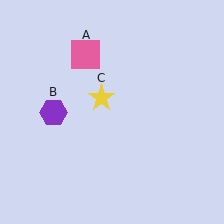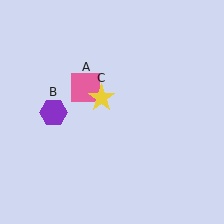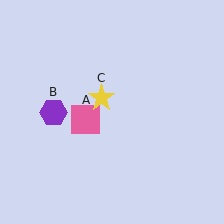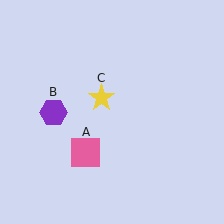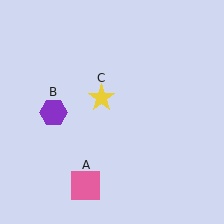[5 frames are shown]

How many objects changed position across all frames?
1 object changed position: pink square (object A).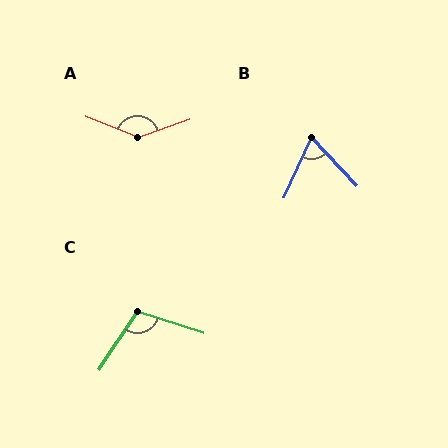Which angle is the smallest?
B, at approximately 67 degrees.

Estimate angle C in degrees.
Approximately 106 degrees.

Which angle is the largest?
A, at approximately 138 degrees.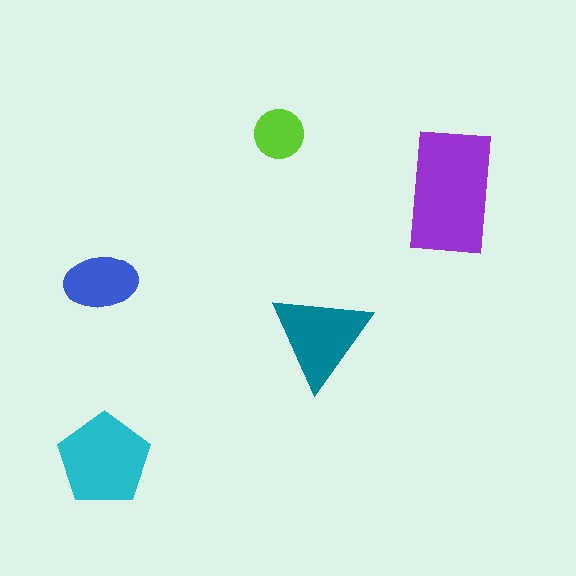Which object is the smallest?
The lime circle.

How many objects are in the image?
There are 5 objects in the image.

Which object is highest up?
The lime circle is topmost.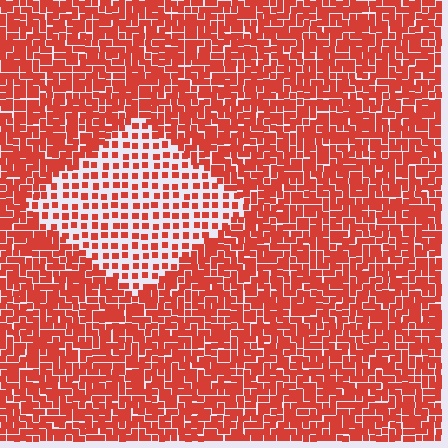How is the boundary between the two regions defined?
The boundary is defined by a change in element density (approximately 2.3x ratio). All elements are the same color, size, and shape.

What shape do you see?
I see a diamond.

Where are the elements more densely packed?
The elements are more densely packed outside the diamond boundary.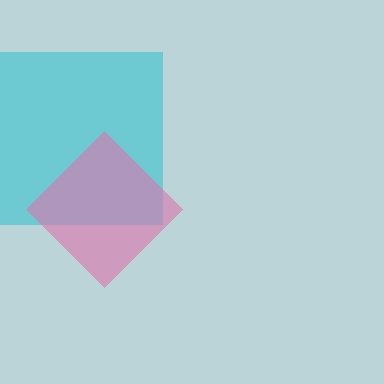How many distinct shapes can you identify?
There are 2 distinct shapes: a cyan square, a pink diamond.